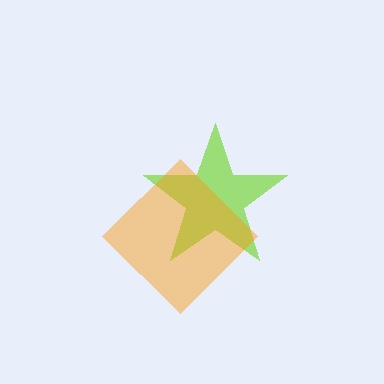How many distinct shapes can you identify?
There are 2 distinct shapes: a lime star, an orange diamond.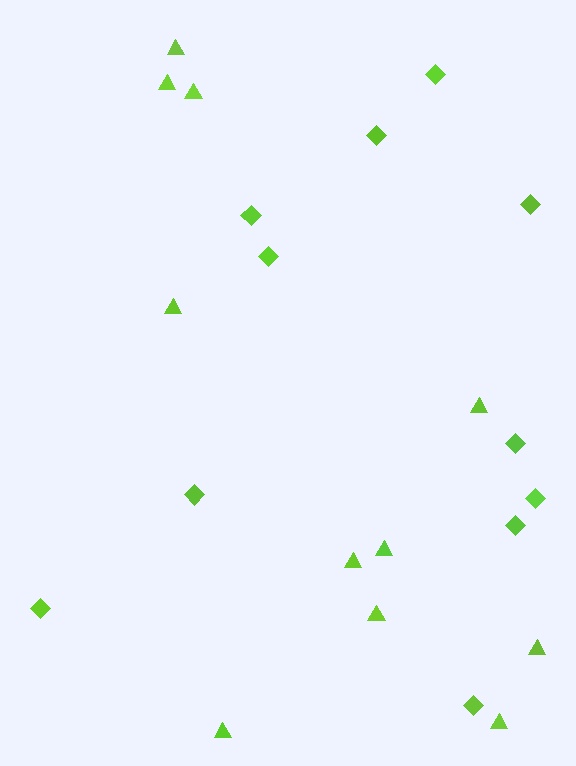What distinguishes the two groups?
There are 2 groups: one group of diamonds (11) and one group of triangles (11).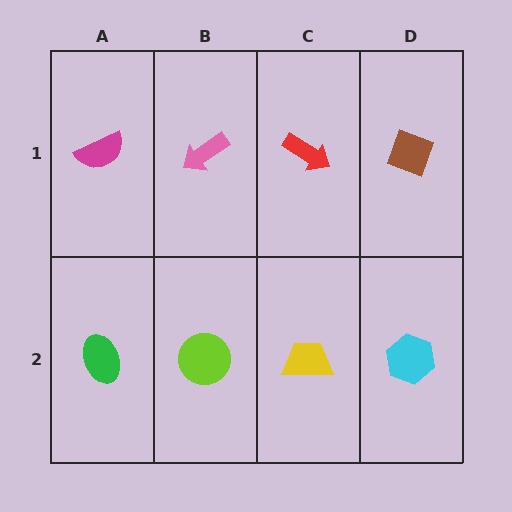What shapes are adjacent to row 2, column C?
A red arrow (row 1, column C), a lime circle (row 2, column B), a cyan hexagon (row 2, column D).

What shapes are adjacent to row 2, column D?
A brown diamond (row 1, column D), a yellow trapezoid (row 2, column C).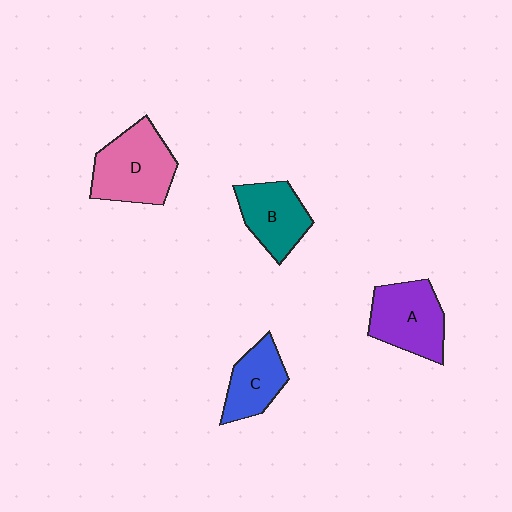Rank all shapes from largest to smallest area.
From largest to smallest: D (pink), A (purple), B (teal), C (blue).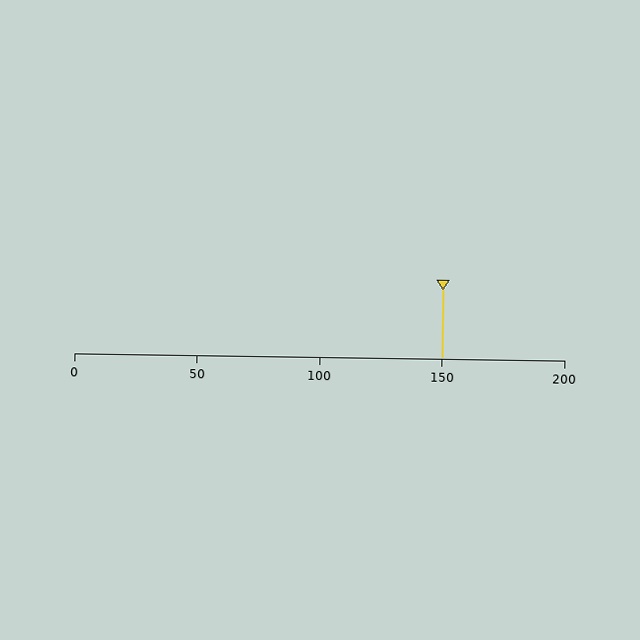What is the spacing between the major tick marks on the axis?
The major ticks are spaced 50 apart.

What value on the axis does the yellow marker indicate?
The marker indicates approximately 150.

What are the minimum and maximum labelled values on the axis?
The axis runs from 0 to 200.